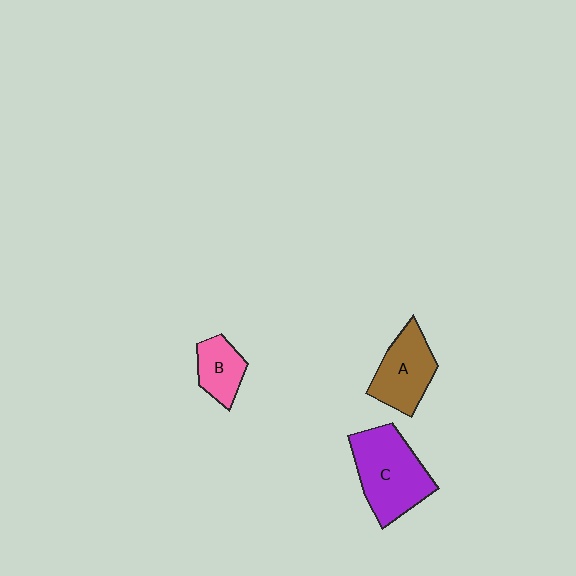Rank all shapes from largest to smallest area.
From largest to smallest: C (purple), A (brown), B (pink).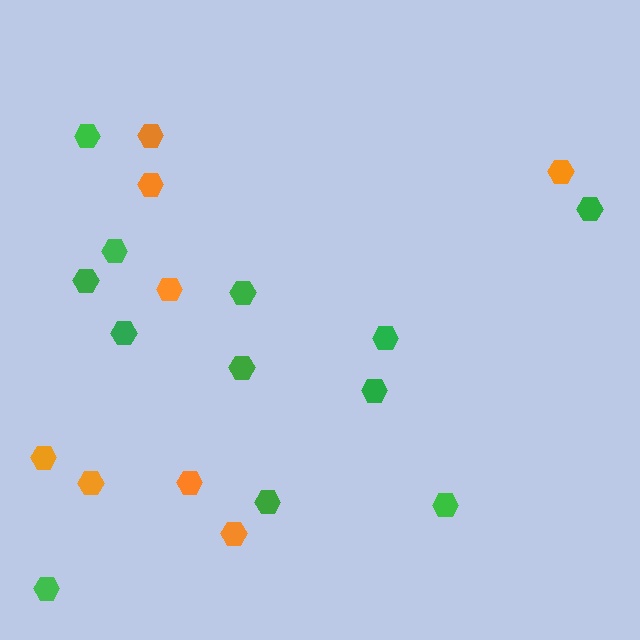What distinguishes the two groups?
There are 2 groups: one group of orange hexagons (8) and one group of green hexagons (12).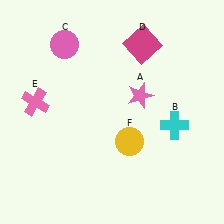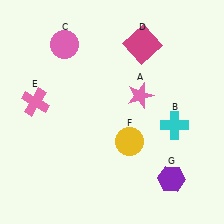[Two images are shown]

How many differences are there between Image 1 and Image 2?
There is 1 difference between the two images.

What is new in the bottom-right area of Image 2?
A purple hexagon (G) was added in the bottom-right area of Image 2.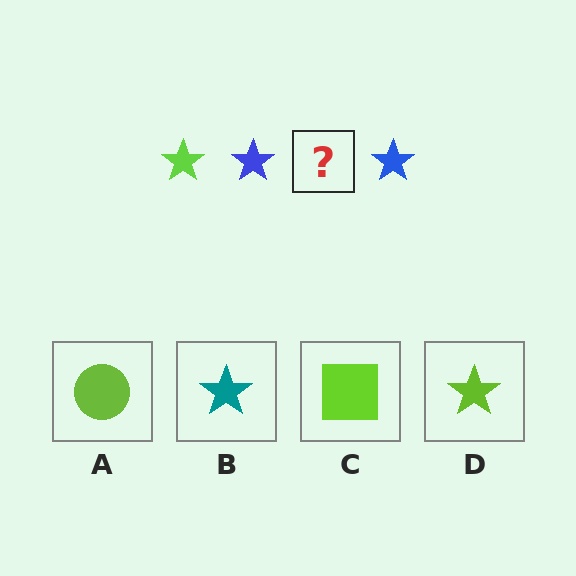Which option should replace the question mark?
Option D.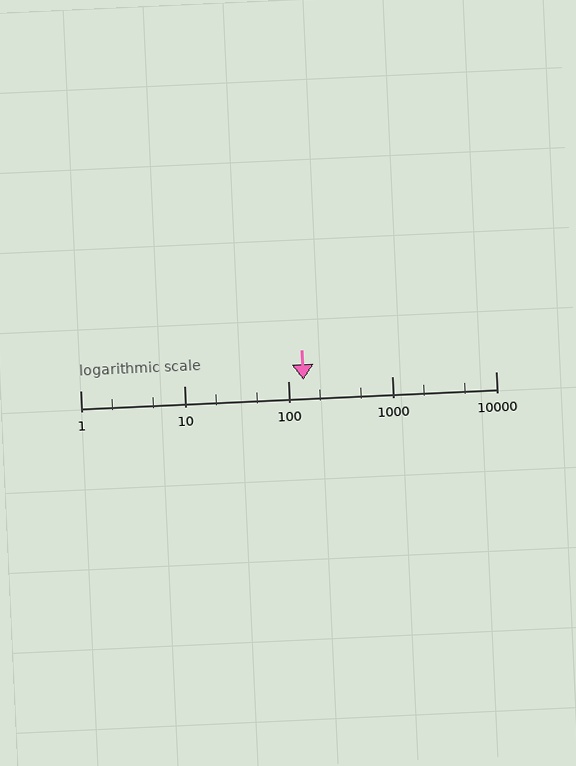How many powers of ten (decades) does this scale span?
The scale spans 4 decades, from 1 to 10000.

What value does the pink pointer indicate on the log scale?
The pointer indicates approximately 140.